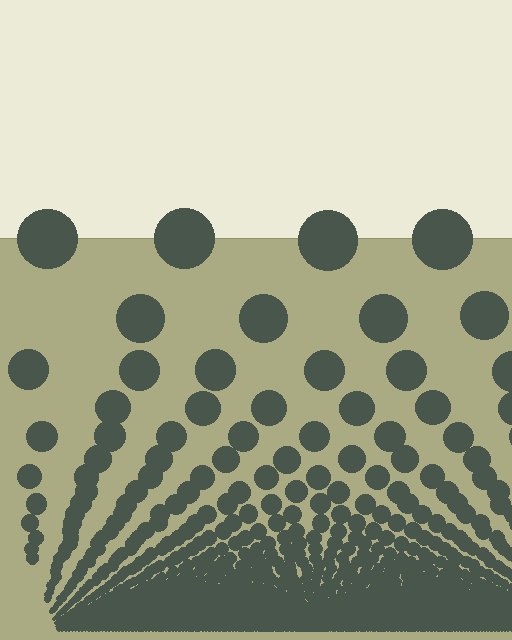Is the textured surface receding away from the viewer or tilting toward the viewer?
The surface appears to tilt toward the viewer. Texture elements get larger and sparser toward the top.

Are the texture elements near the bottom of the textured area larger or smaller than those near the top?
Smaller. The gradient is inverted — elements near the bottom are smaller and denser.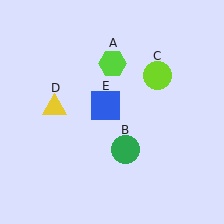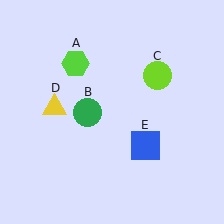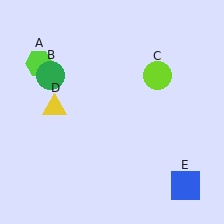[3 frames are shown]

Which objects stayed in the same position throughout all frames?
Lime circle (object C) and yellow triangle (object D) remained stationary.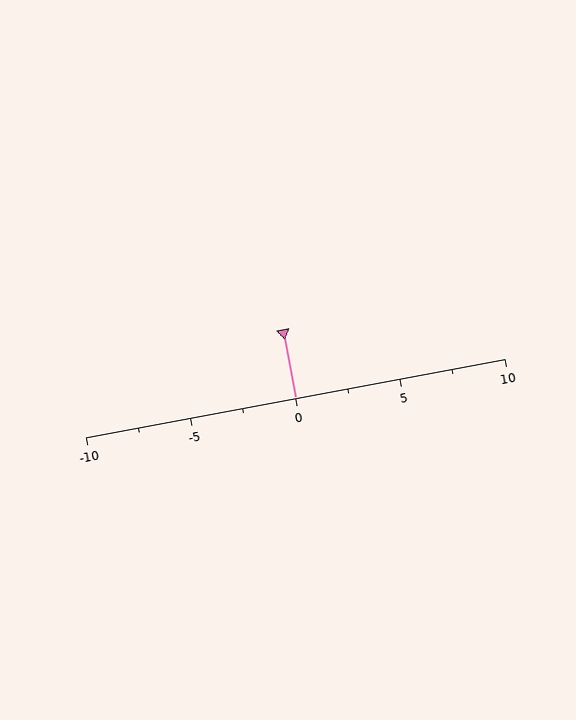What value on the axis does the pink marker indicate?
The marker indicates approximately 0.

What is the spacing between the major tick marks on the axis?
The major ticks are spaced 5 apart.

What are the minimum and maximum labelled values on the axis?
The axis runs from -10 to 10.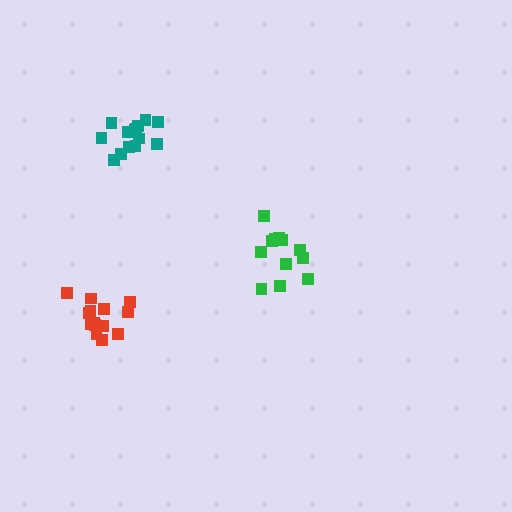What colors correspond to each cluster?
The clusters are colored: red, green, teal.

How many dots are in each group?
Group 1: 14 dots, Group 2: 12 dots, Group 3: 14 dots (40 total).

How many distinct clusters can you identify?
There are 3 distinct clusters.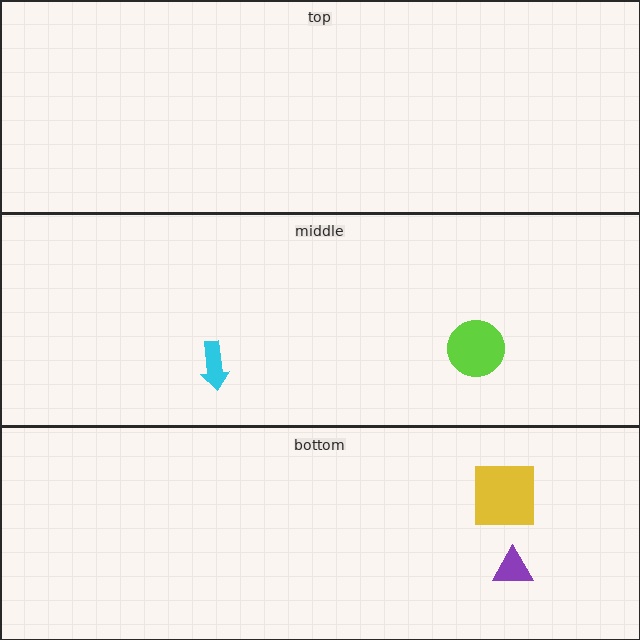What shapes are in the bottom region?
The yellow square, the purple triangle.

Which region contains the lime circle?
The middle region.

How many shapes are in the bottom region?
2.